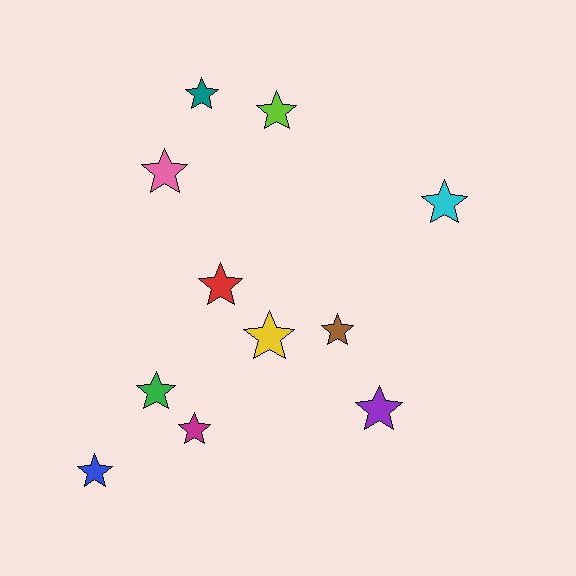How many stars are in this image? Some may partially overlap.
There are 11 stars.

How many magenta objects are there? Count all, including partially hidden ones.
There is 1 magenta object.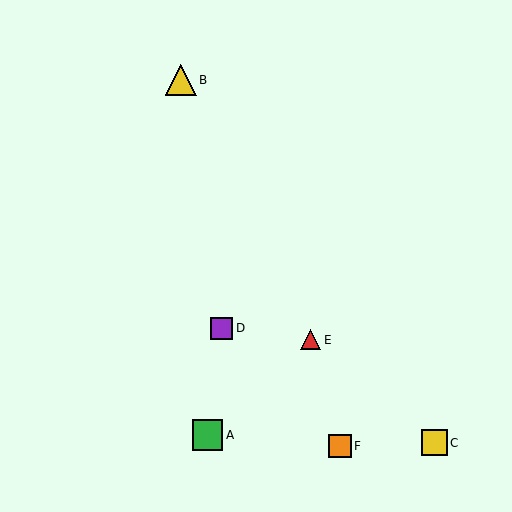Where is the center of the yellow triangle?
The center of the yellow triangle is at (181, 80).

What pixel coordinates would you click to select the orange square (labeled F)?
Click at (340, 446) to select the orange square F.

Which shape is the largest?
The green square (labeled A) is the largest.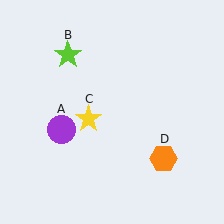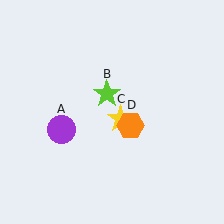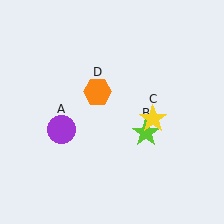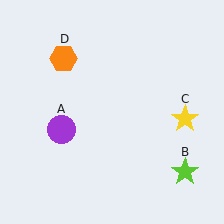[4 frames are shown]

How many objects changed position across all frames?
3 objects changed position: lime star (object B), yellow star (object C), orange hexagon (object D).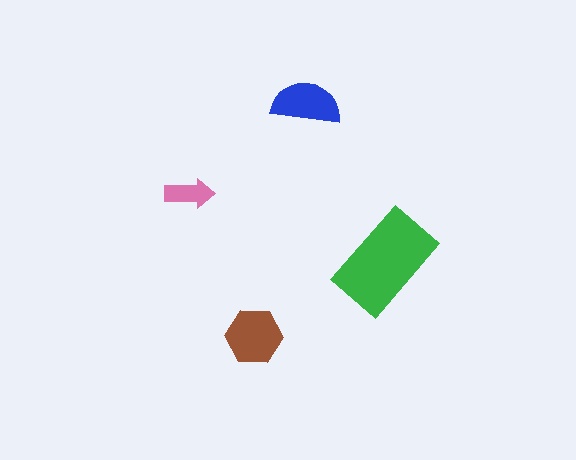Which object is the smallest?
The pink arrow.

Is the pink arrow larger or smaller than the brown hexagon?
Smaller.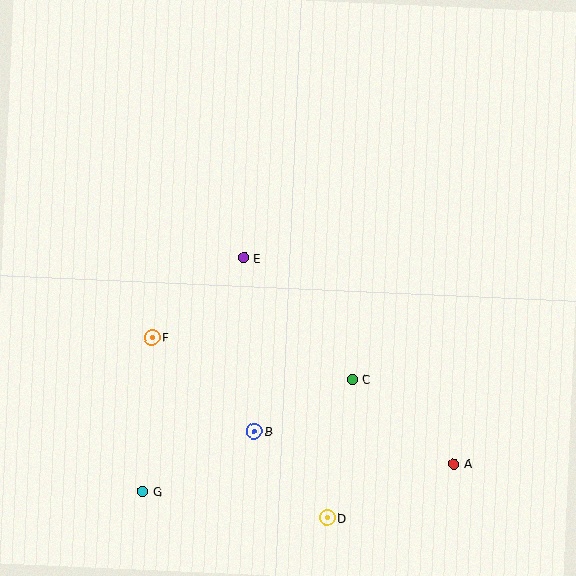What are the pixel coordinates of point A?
Point A is at (454, 464).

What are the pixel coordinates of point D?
Point D is at (327, 518).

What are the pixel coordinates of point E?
Point E is at (244, 258).